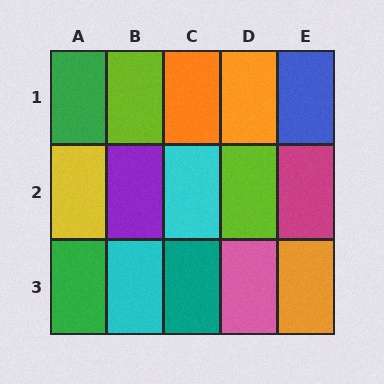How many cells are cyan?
2 cells are cyan.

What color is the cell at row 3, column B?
Cyan.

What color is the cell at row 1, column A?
Green.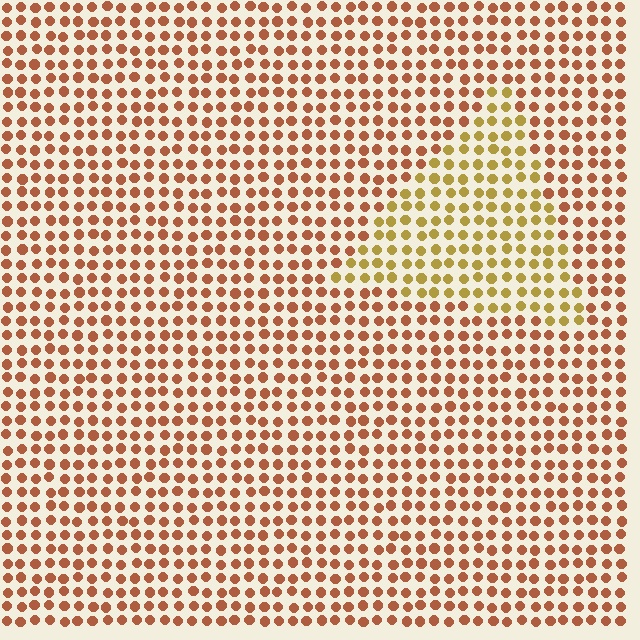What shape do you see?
I see a triangle.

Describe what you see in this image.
The image is filled with small brown elements in a uniform arrangement. A triangle-shaped region is visible where the elements are tinted to a slightly different hue, forming a subtle color boundary.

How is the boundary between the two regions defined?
The boundary is defined purely by a slight shift in hue (about 34 degrees). Spacing, size, and orientation are identical on both sides.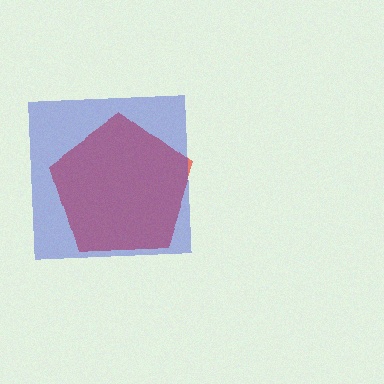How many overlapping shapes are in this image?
There are 2 overlapping shapes in the image.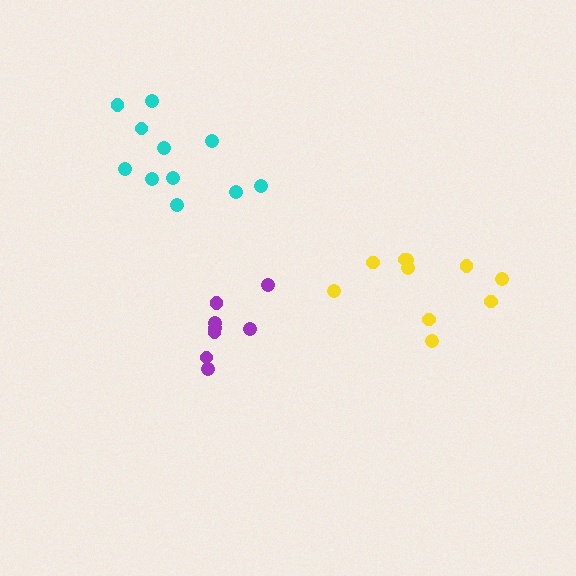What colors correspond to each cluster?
The clusters are colored: purple, yellow, cyan.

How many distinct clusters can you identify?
There are 3 distinct clusters.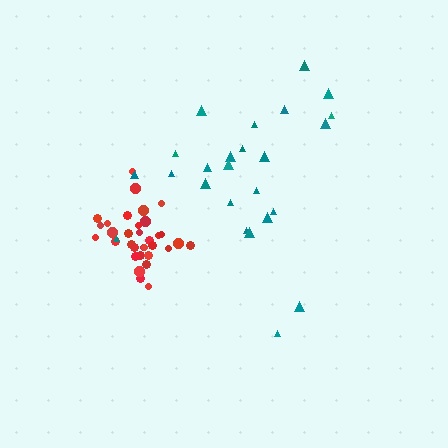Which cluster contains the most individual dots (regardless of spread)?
Red (33).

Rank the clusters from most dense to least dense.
red, teal.